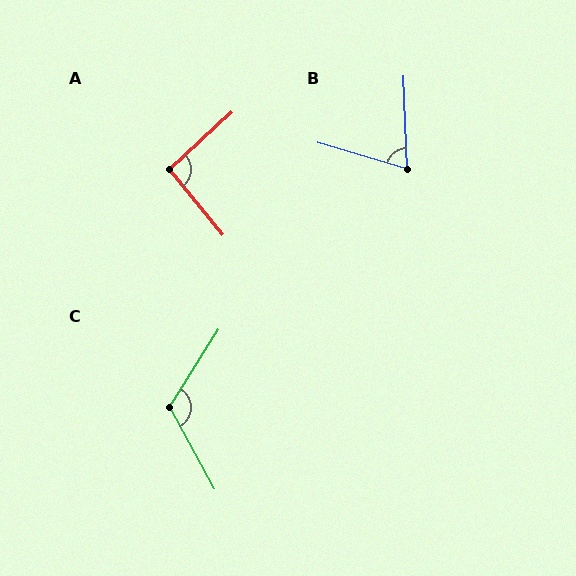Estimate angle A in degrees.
Approximately 93 degrees.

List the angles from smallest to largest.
B (71°), A (93°), C (119°).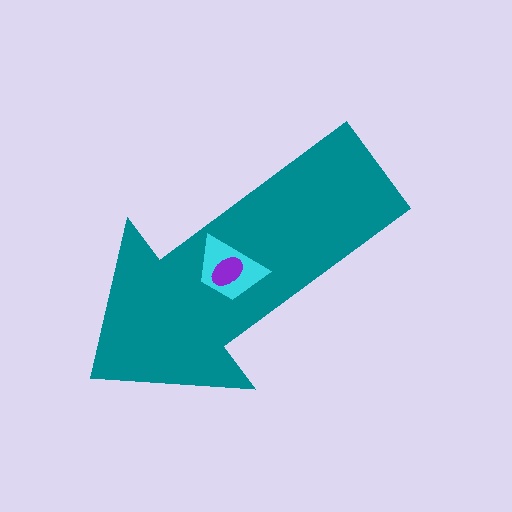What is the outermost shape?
The teal arrow.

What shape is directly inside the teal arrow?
The cyan trapezoid.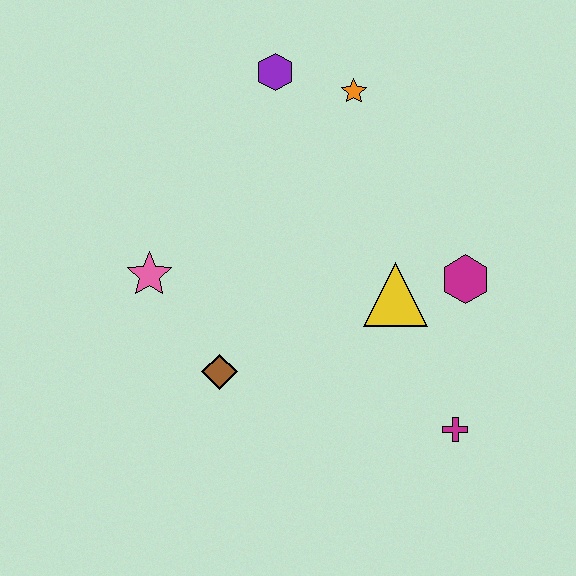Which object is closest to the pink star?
The brown diamond is closest to the pink star.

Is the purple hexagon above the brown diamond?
Yes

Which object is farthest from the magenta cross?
The purple hexagon is farthest from the magenta cross.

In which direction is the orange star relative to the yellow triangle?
The orange star is above the yellow triangle.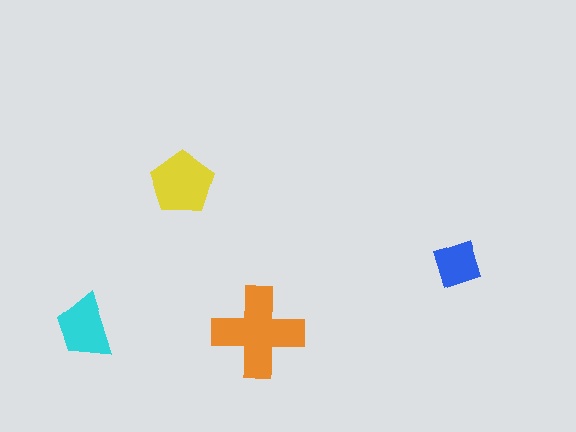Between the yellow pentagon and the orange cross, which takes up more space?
The orange cross.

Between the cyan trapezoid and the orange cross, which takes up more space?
The orange cross.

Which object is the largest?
The orange cross.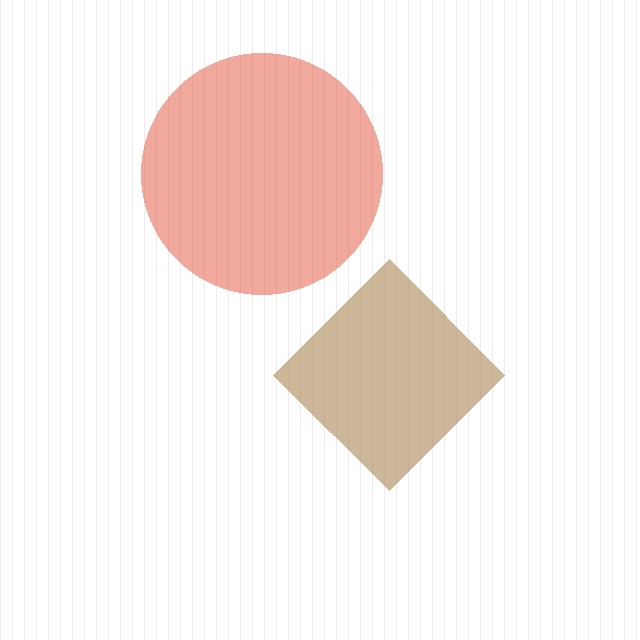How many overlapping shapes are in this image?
There are 2 overlapping shapes in the image.